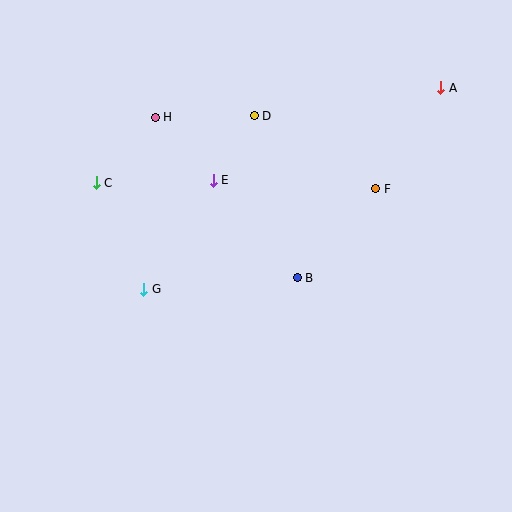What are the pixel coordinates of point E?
Point E is at (213, 180).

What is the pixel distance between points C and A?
The distance between C and A is 357 pixels.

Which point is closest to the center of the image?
Point B at (297, 278) is closest to the center.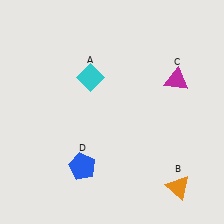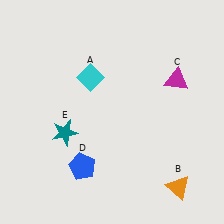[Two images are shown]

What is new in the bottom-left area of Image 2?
A teal star (E) was added in the bottom-left area of Image 2.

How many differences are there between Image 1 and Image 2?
There is 1 difference between the two images.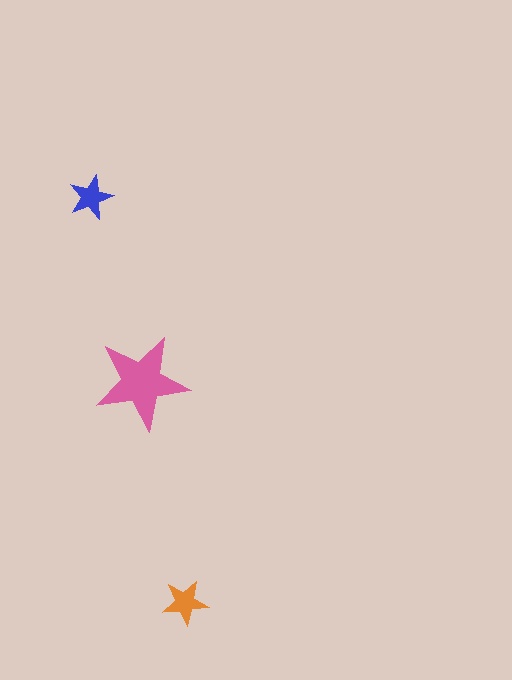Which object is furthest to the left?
The blue star is leftmost.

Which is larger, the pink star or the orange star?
The pink one.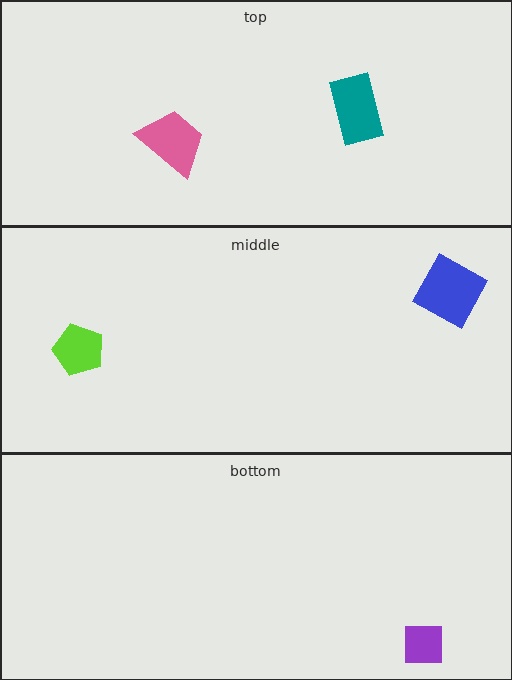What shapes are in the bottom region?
The purple square.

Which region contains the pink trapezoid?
The top region.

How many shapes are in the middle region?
2.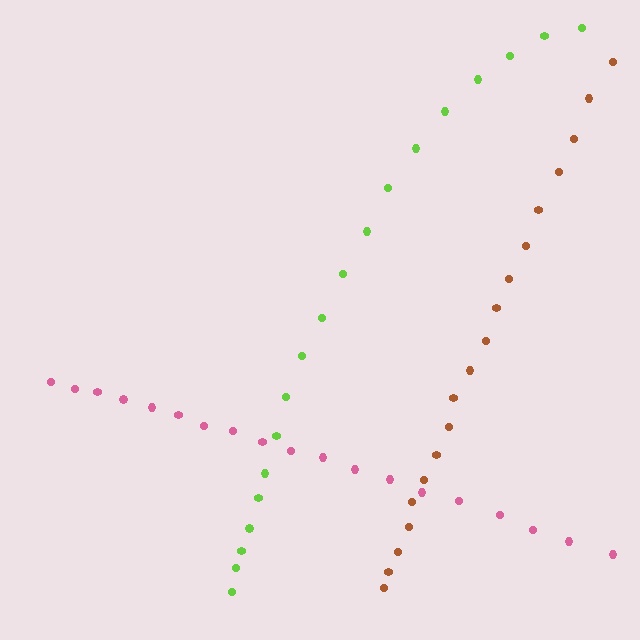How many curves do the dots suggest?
There are 3 distinct paths.